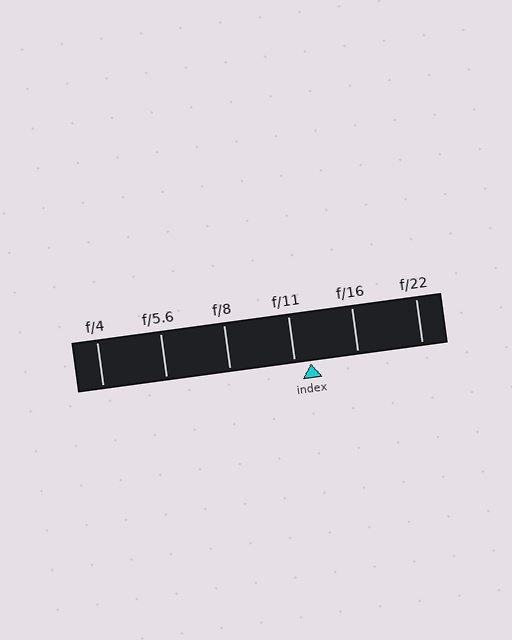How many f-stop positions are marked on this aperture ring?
There are 6 f-stop positions marked.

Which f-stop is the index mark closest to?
The index mark is closest to f/11.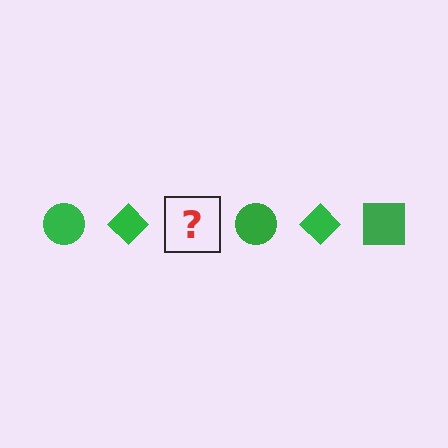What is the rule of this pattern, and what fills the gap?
The rule is that the pattern cycles through circle, diamond, square shapes in green. The gap should be filled with a green square.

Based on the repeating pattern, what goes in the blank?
The blank should be a green square.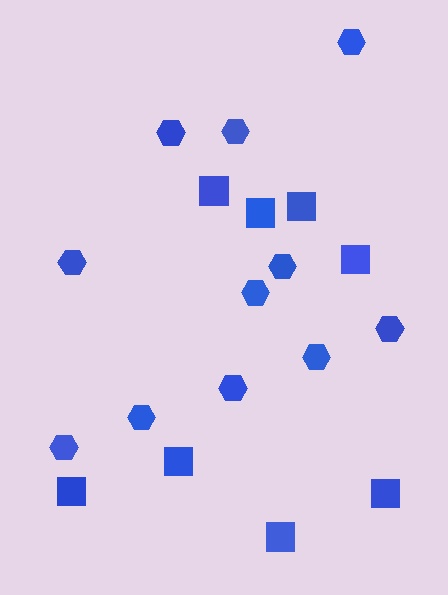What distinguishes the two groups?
There are 2 groups: one group of squares (8) and one group of hexagons (11).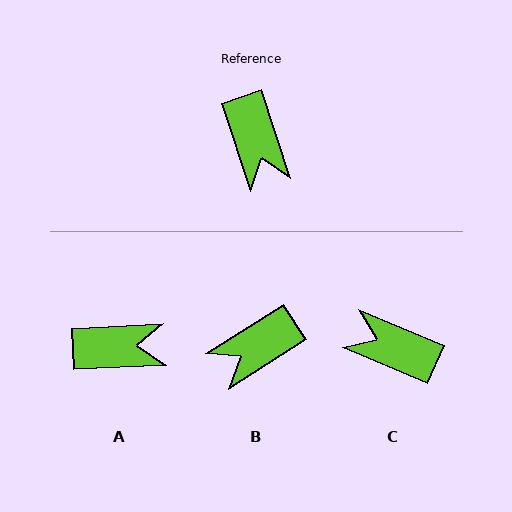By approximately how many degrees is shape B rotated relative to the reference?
Approximately 76 degrees clockwise.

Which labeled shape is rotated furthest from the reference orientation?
C, about 131 degrees away.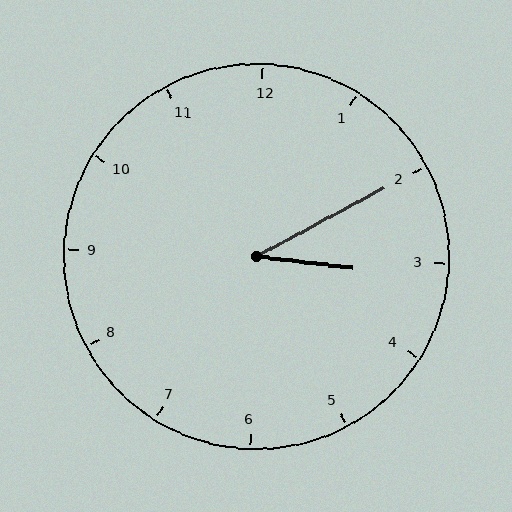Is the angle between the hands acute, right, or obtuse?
It is acute.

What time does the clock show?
3:10.